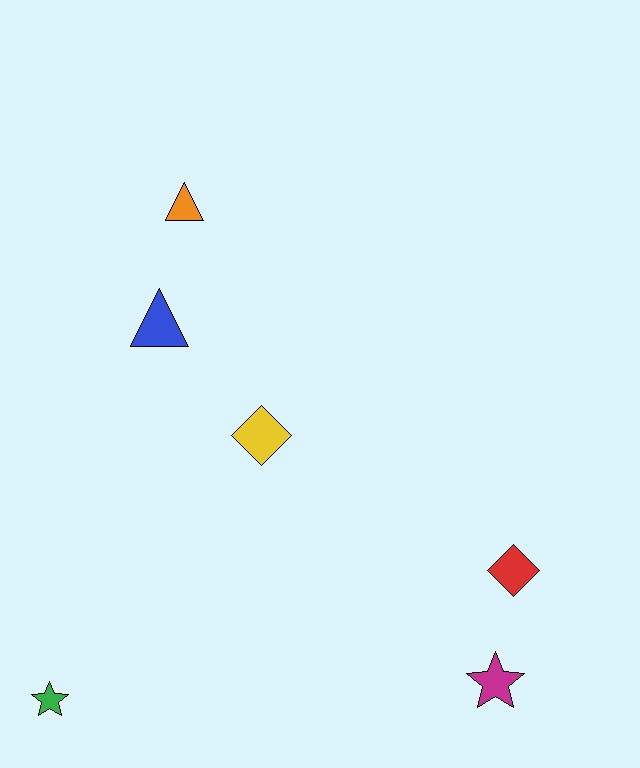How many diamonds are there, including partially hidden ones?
There are 2 diamonds.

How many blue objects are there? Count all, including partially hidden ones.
There is 1 blue object.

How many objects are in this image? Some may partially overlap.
There are 6 objects.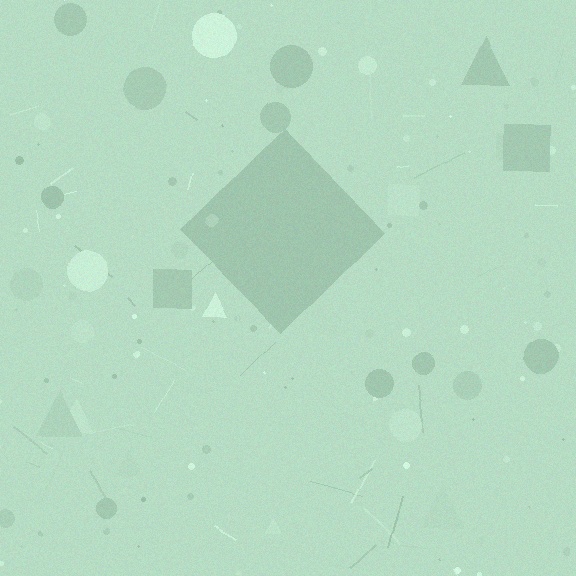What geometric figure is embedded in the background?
A diamond is embedded in the background.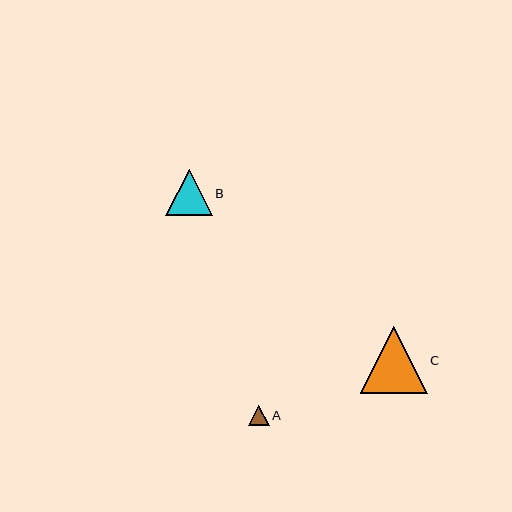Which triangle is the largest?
Triangle C is the largest with a size of approximately 67 pixels.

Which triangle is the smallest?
Triangle A is the smallest with a size of approximately 21 pixels.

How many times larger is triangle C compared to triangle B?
Triangle C is approximately 1.4 times the size of triangle B.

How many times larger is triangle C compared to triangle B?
Triangle C is approximately 1.4 times the size of triangle B.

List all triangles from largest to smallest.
From largest to smallest: C, B, A.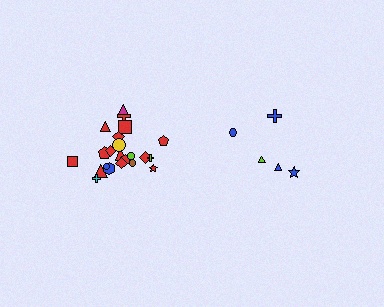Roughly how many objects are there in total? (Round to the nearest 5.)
Roughly 25 objects in total.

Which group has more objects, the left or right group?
The left group.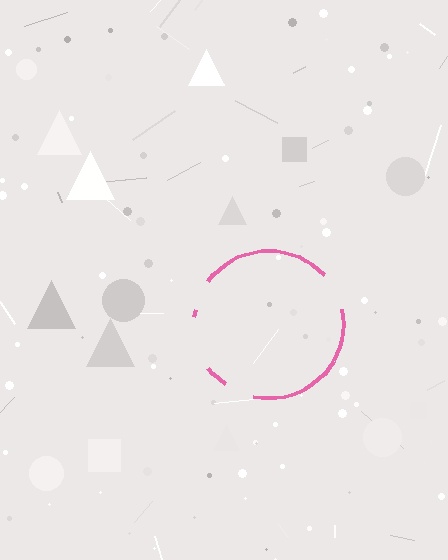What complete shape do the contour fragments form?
The contour fragments form a circle.